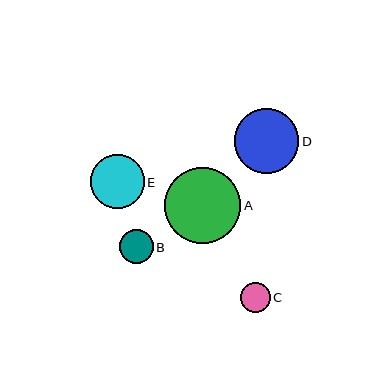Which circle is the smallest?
Circle C is the smallest with a size of approximately 30 pixels.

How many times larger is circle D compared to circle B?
Circle D is approximately 1.9 times the size of circle B.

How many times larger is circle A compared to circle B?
Circle A is approximately 2.2 times the size of circle B.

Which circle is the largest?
Circle A is the largest with a size of approximately 76 pixels.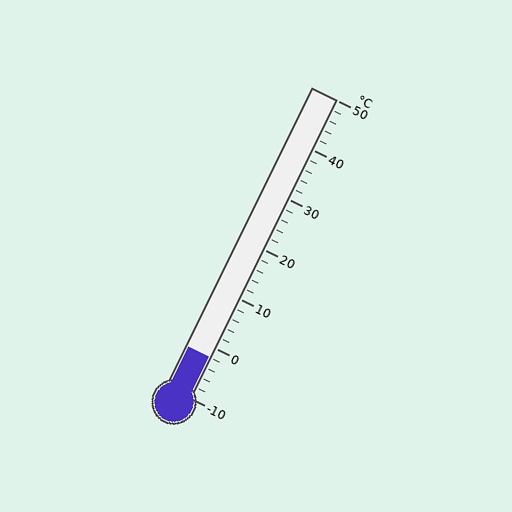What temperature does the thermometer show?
The thermometer shows approximately -2°C.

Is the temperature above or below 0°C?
The temperature is below 0°C.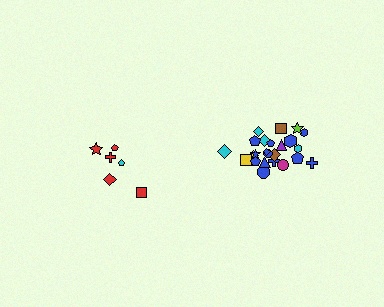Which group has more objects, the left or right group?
The right group.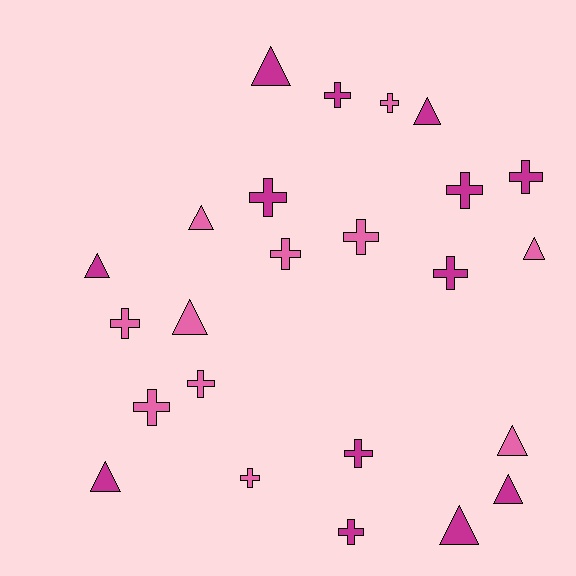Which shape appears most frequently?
Cross, with 14 objects.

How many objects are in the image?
There are 24 objects.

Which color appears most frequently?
Magenta, with 13 objects.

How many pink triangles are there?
There are 4 pink triangles.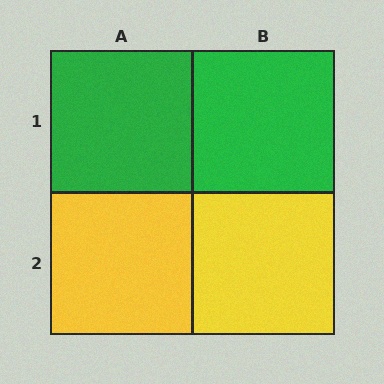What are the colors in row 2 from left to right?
Yellow, yellow.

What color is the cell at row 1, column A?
Green.